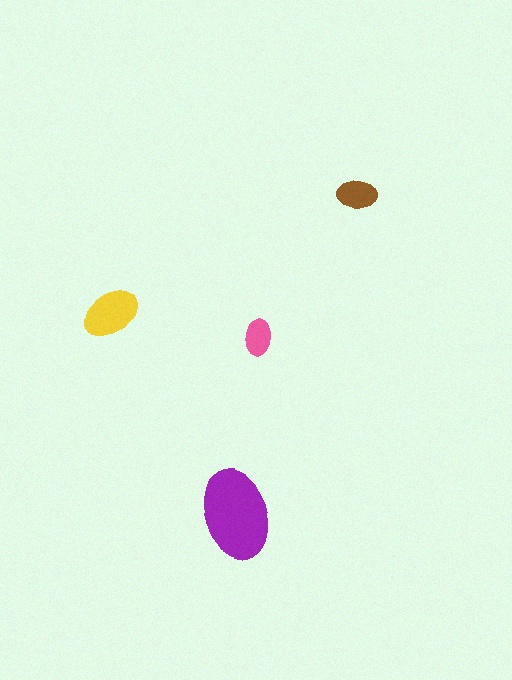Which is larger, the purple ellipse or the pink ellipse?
The purple one.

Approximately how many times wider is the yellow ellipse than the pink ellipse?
About 1.5 times wider.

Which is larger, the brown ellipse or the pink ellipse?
The brown one.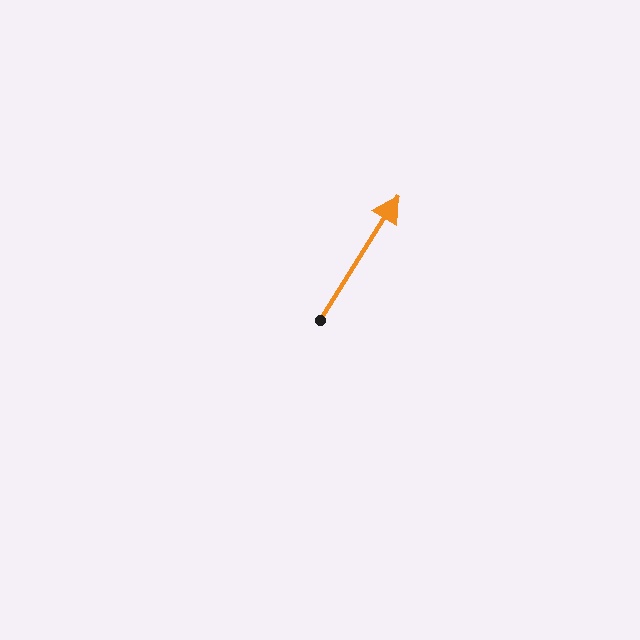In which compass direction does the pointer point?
Northeast.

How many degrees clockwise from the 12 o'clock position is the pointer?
Approximately 32 degrees.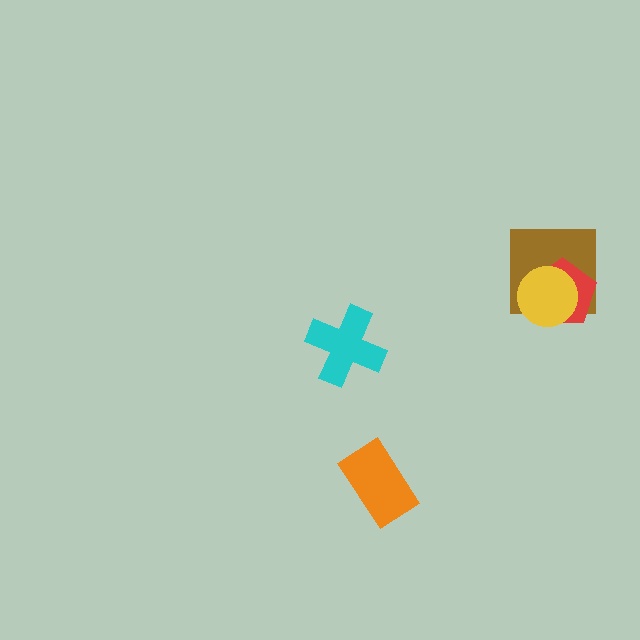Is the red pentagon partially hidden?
Yes, it is partially covered by another shape.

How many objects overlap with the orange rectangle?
0 objects overlap with the orange rectangle.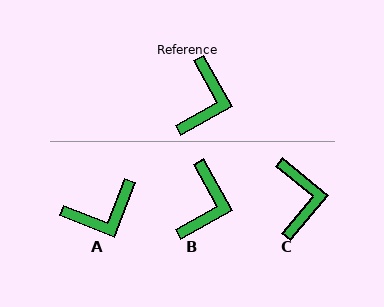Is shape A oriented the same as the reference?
No, it is off by about 50 degrees.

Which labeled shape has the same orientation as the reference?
B.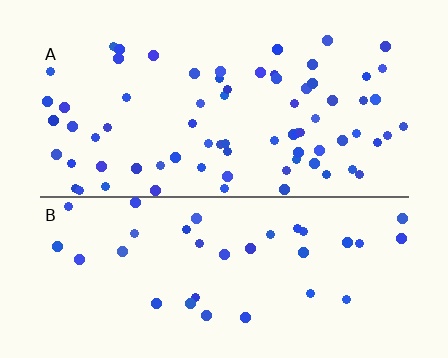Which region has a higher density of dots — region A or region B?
A (the top).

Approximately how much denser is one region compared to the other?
Approximately 2.1× — region A over region B.